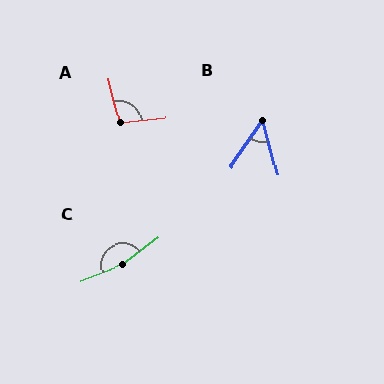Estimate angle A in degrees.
Approximately 98 degrees.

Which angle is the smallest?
B, at approximately 49 degrees.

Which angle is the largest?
C, at approximately 164 degrees.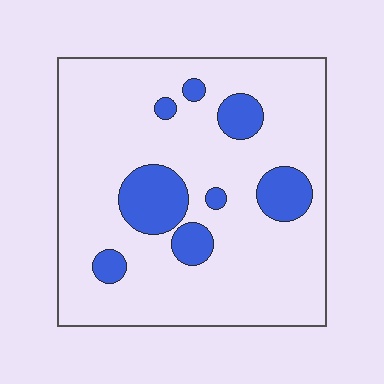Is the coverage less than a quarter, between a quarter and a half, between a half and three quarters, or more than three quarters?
Less than a quarter.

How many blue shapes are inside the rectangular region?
8.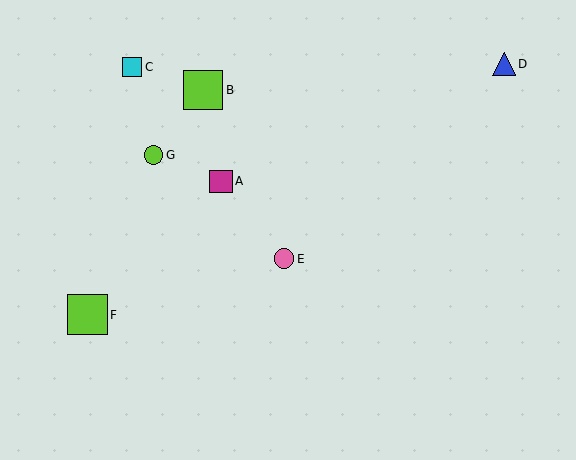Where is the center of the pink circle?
The center of the pink circle is at (284, 259).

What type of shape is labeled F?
Shape F is a lime square.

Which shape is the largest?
The lime square (labeled F) is the largest.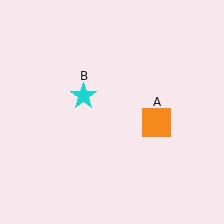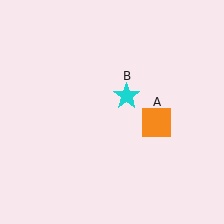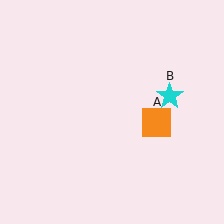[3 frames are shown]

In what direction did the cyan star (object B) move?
The cyan star (object B) moved right.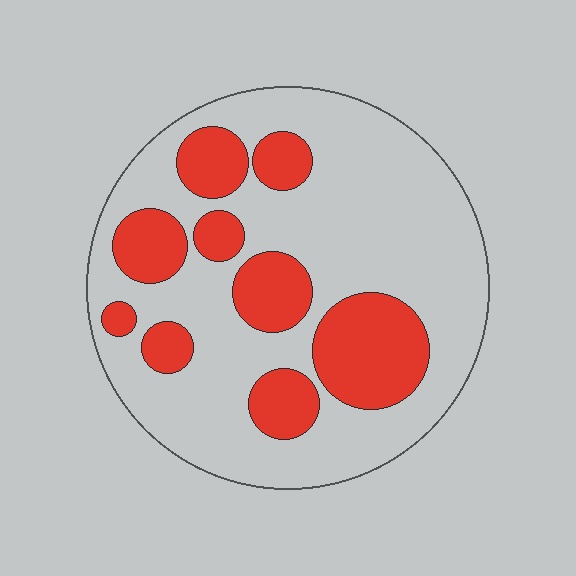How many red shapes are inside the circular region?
9.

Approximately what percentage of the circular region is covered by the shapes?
Approximately 30%.